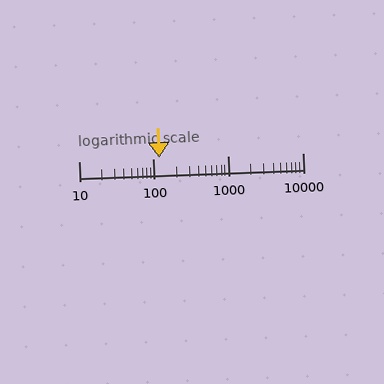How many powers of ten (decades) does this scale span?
The scale spans 3 decades, from 10 to 10000.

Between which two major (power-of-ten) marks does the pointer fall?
The pointer is between 100 and 1000.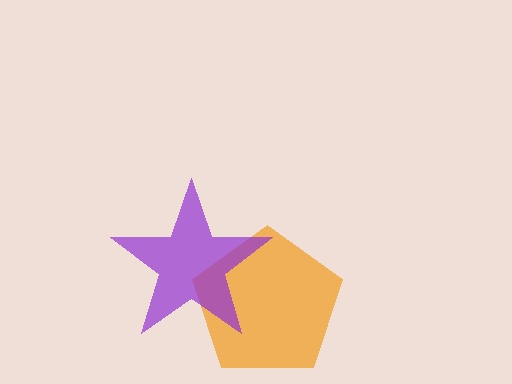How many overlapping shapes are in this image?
There are 2 overlapping shapes in the image.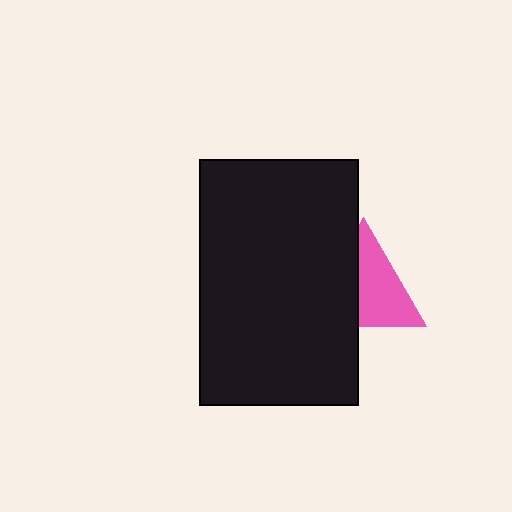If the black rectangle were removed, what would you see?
You would see the complete pink triangle.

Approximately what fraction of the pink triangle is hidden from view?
Roughly 44% of the pink triangle is hidden behind the black rectangle.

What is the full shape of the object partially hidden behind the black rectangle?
The partially hidden object is a pink triangle.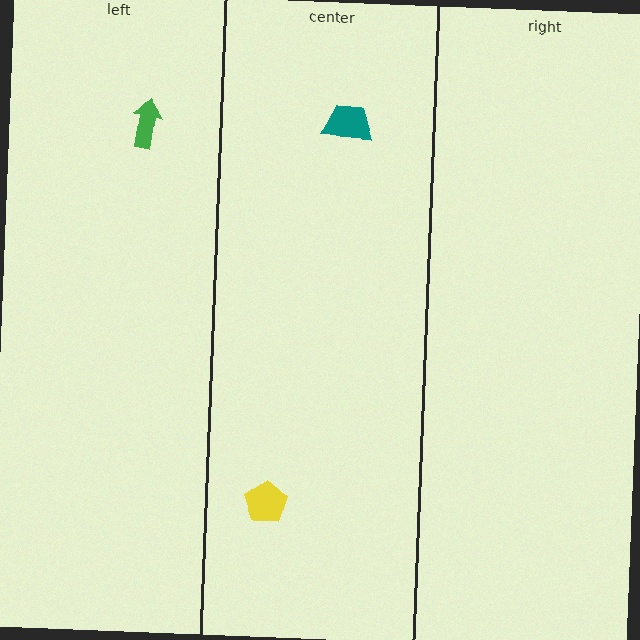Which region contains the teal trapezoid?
The center region.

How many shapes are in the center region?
2.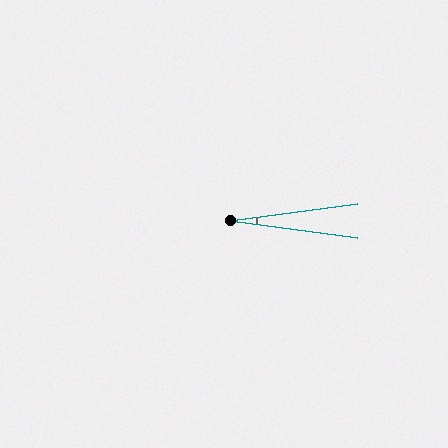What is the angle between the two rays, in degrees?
Approximately 15 degrees.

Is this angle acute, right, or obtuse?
It is acute.